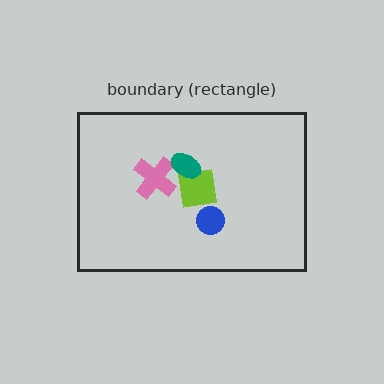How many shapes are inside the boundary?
4 inside, 0 outside.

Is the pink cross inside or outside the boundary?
Inside.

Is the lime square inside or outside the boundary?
Inside.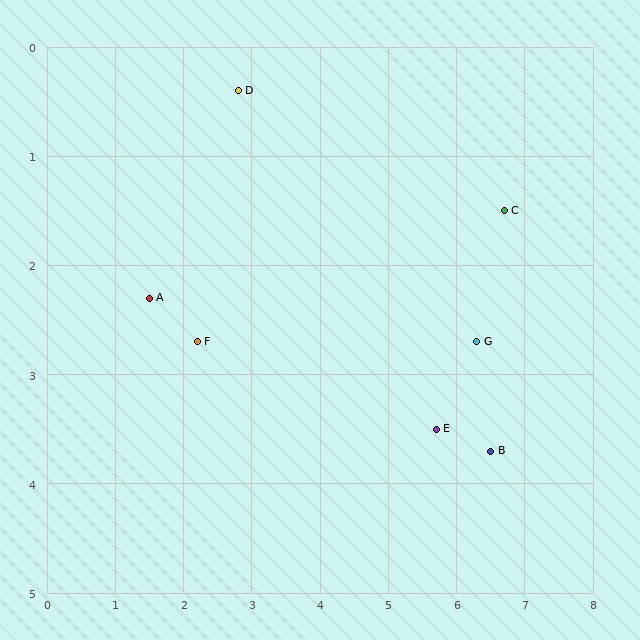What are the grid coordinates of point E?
Point E is at approximately (5.7, 3.5).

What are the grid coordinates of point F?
Point F is at approximately (2.2, 2.7).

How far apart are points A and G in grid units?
Points A and G are about 4.8 grid units apart.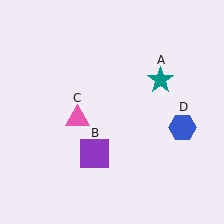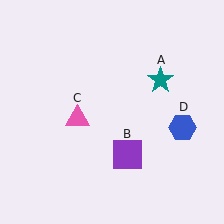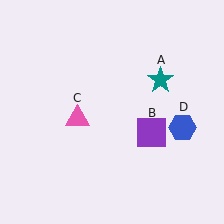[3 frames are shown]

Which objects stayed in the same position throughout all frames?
Teal star (object A) and pink triangle (object C) and blue hexagon (object D) remained stationary.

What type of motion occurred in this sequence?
The purple square (object B) rotated counterclockwise around the center of the scene.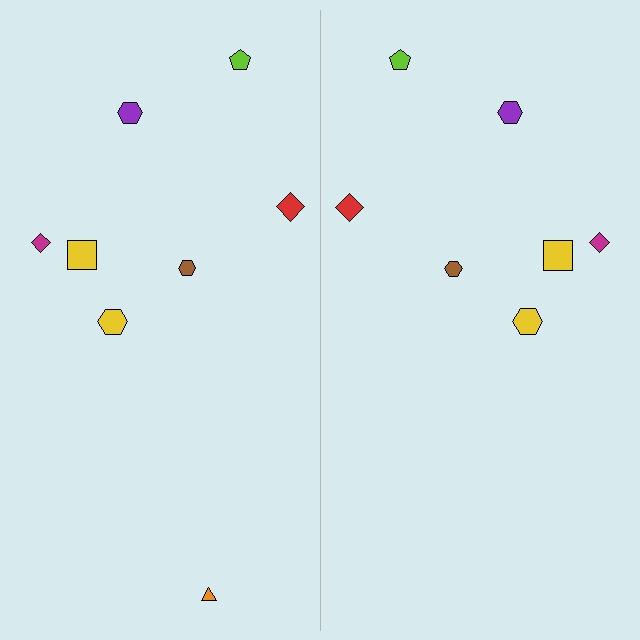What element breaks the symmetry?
A orange triangle is missing from the right side.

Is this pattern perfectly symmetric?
No, the pattern is not perfectly symmetric. A orange triangle is missing from the right side.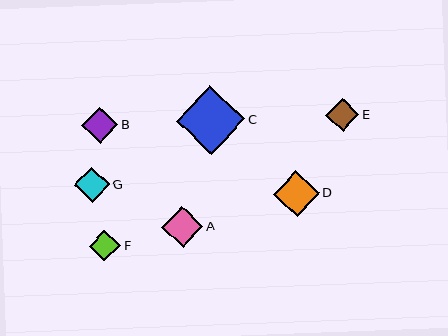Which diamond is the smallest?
Diamond F is the smallest with a size of approximately 31 pixels.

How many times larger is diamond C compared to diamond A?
Diamond C is approximately 1.7 times the size of diamond A.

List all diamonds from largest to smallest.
From largest to smallest: C, D, A, B, G, E, F.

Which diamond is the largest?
Diamond C is the largest with a size of approximately 69 pixels.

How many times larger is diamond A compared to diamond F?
Diamond A is approximately 1.3 times the size of diamond F.